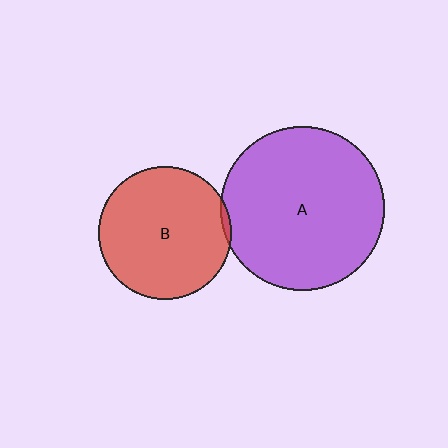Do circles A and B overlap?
Yes.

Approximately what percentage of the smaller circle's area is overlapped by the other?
Approximately 5%.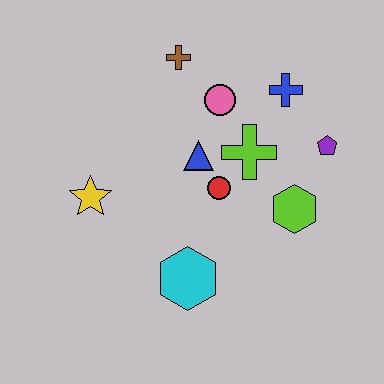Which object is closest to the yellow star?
The blue triangle is closest to the yellow star.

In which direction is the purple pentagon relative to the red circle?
The purple pentagon is to the right of the red circle.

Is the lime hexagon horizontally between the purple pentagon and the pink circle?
Yes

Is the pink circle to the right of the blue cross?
No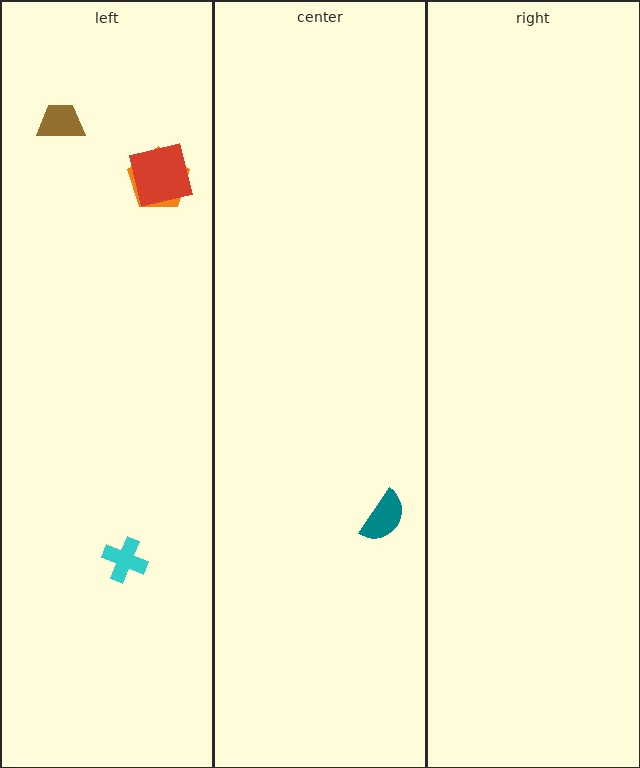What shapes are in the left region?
The orange pentagon, the cyan cross, the brown trapezoid, the red square.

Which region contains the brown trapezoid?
The left region.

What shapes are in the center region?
The teal semicircle.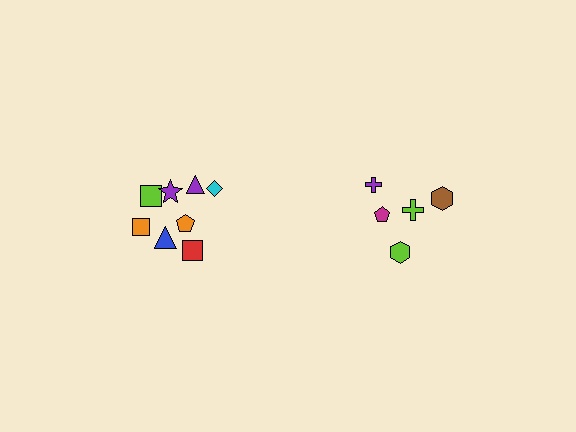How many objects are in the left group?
There are 8 objects.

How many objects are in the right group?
There are 5 objects.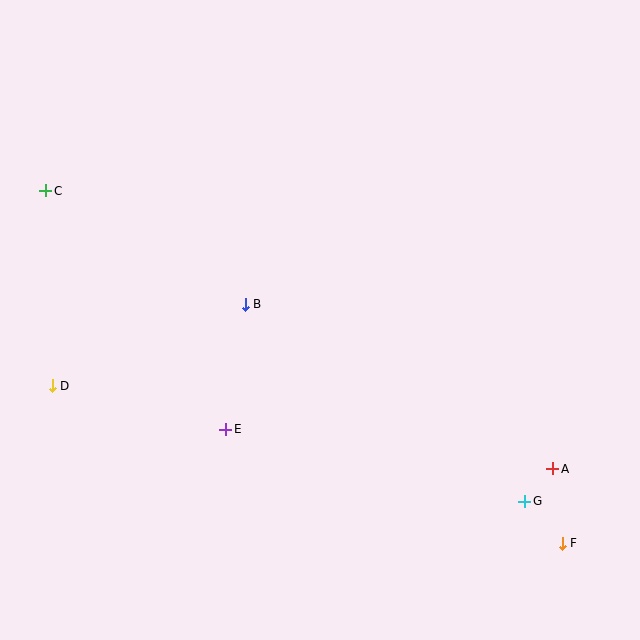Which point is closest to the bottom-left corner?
Point D is closest to the bottom-left corner.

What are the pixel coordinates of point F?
Point F is at (562, 543).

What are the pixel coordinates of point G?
Point G is at (525, 501).